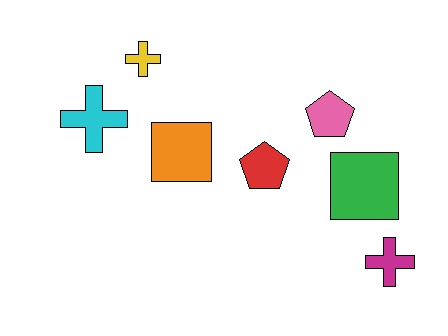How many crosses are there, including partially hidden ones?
There are 3 crosses.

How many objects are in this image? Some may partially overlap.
There are 7 objects.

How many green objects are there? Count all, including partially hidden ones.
There is 1 green object.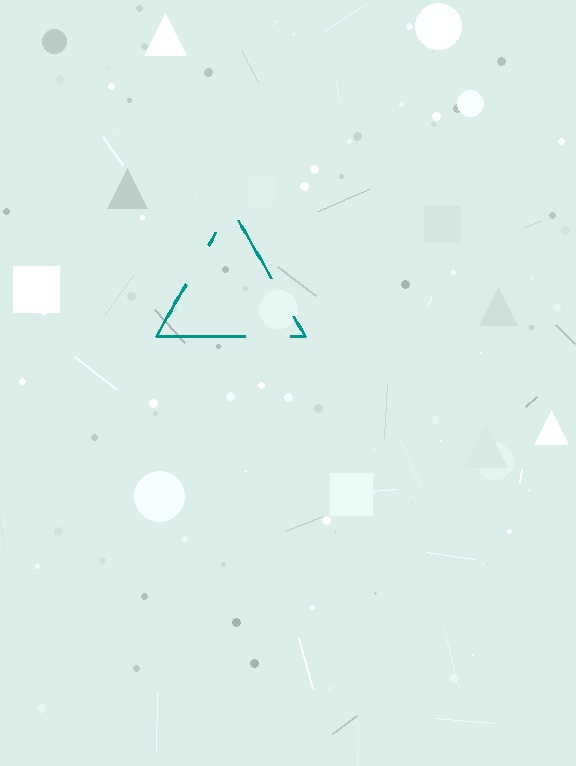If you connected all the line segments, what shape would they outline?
They would outline a triangle.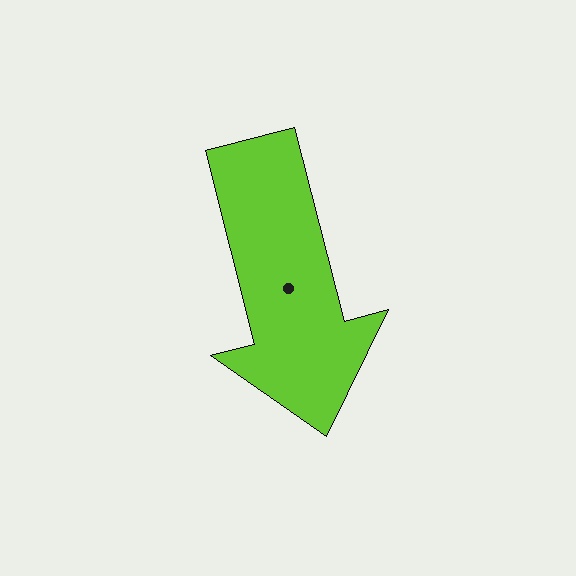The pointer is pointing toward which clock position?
Roughly 6 o'clock.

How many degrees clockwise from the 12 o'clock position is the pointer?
Approximately 166 degrees.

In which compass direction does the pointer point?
South.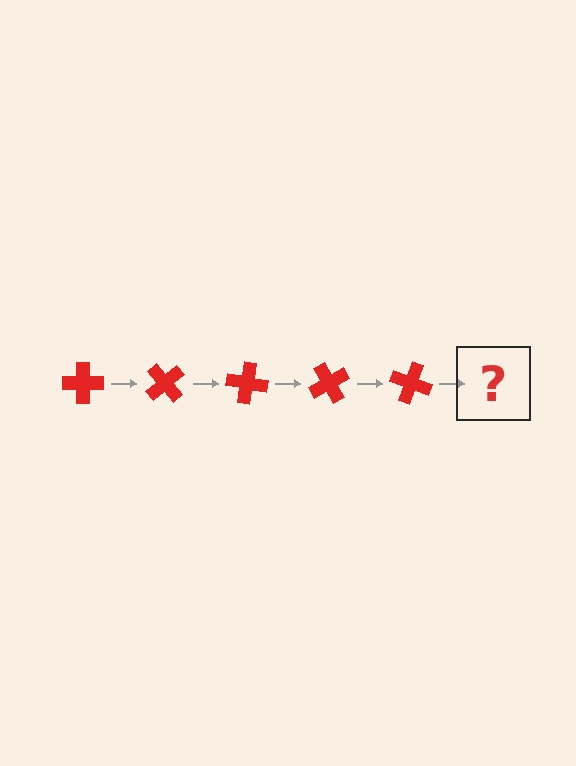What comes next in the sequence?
The next element should be a red cross rotated 250 degrees.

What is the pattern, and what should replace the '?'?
The pattern is that the cross rotates 50 degrees each step. The '?' should be a red cross rotated 250 degrees.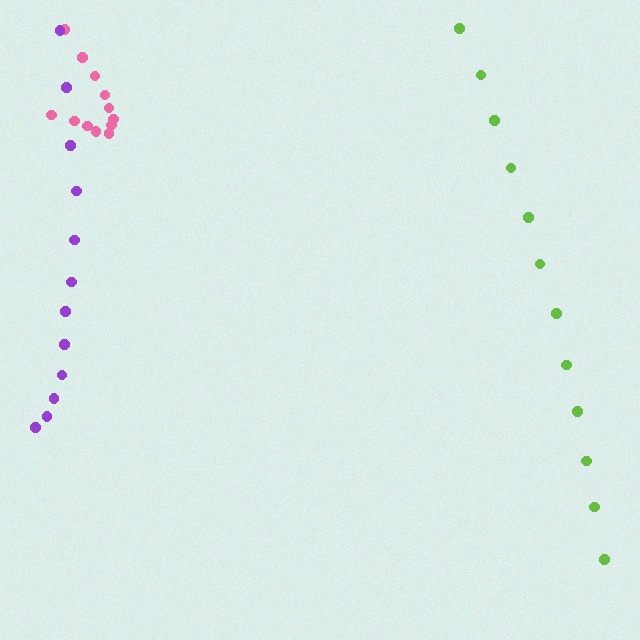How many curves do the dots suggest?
There are 3 distinct paths.